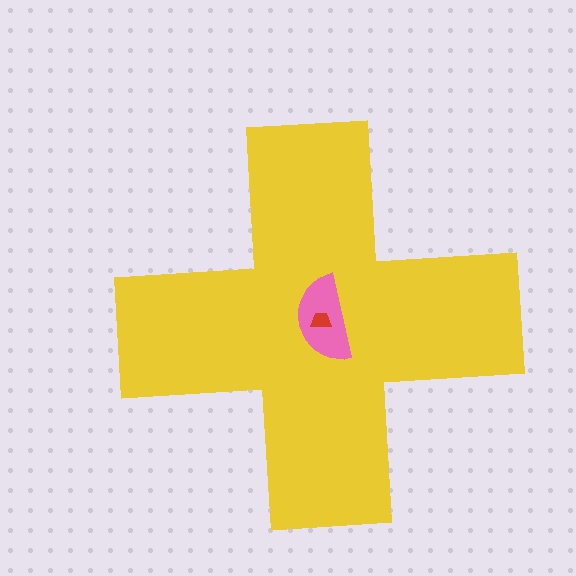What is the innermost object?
The red trapezoid.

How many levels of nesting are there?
3.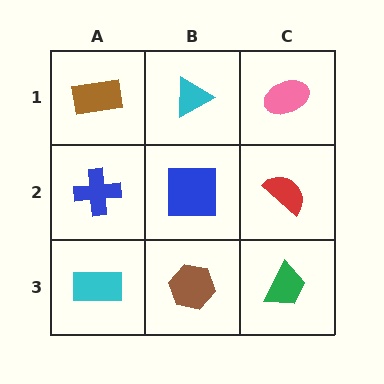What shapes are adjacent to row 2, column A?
A brown rectangle (row 1, column A), a cyan rectangle (row 3, column A), a blue square (row 2, column B).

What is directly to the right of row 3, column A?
A brown hexagon.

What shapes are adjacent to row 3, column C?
A red semicircle (row 2, column C), a brown hexagon (row 3, column B).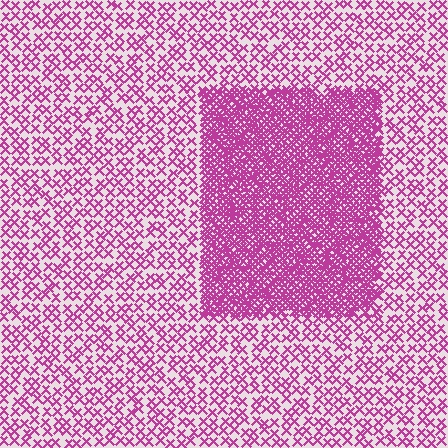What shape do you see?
I see a rectangle.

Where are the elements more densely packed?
The elements are more densely packed inside the rectangle boundary.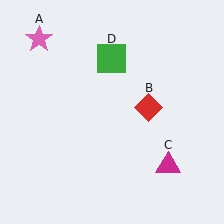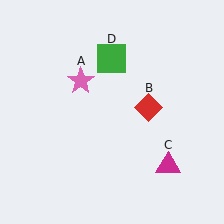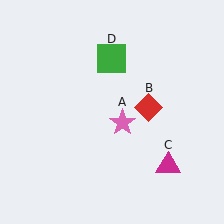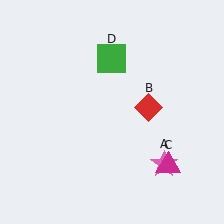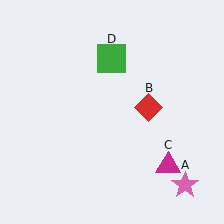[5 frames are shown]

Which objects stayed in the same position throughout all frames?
Red diamond (object B) and magenta triangle (object C) and green square (object D) remained stationary.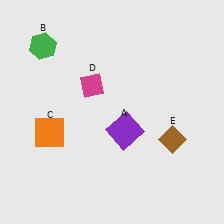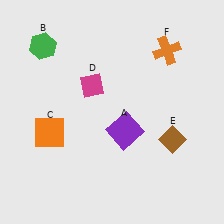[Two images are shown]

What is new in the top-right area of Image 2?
An orange cross (F) was added in the top-right area of Image 2.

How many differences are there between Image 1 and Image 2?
There is 1 difference between the two images.